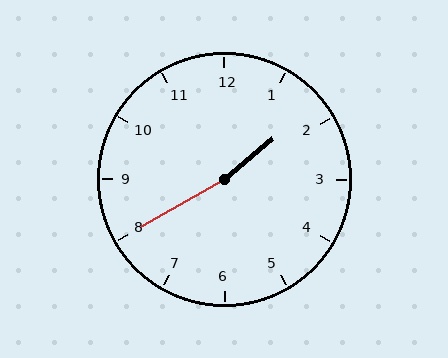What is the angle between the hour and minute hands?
Approximately 170 degrees.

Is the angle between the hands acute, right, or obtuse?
It is obtuse.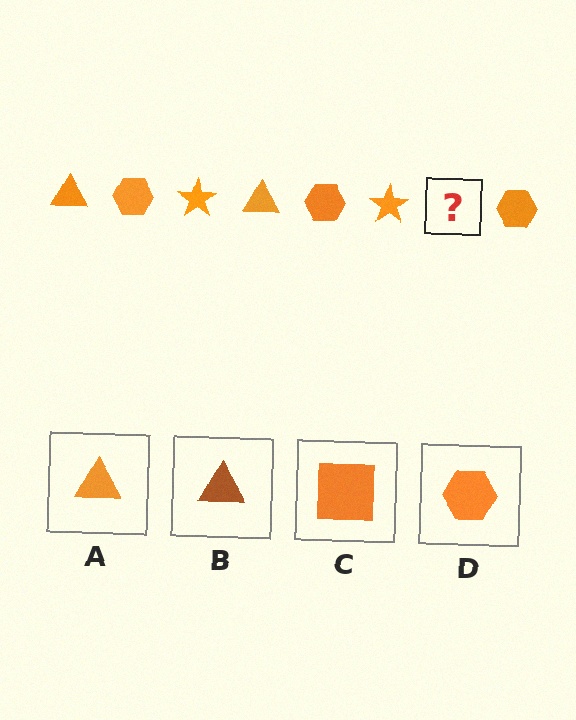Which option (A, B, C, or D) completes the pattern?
A.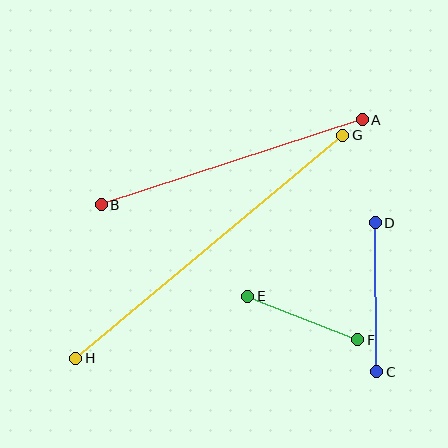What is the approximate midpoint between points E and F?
The midpoint is at approximately (303, 318) pixels.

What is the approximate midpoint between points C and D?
The midpoint is at approximately (376, 297) pixels.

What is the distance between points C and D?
The distance is approximately 149 pixels.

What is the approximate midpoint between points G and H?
The midpoint is at approximately (209, 247) pixels.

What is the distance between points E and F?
The distance is approximately 118 pixels.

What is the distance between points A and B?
The distance is approximately 275 pixels.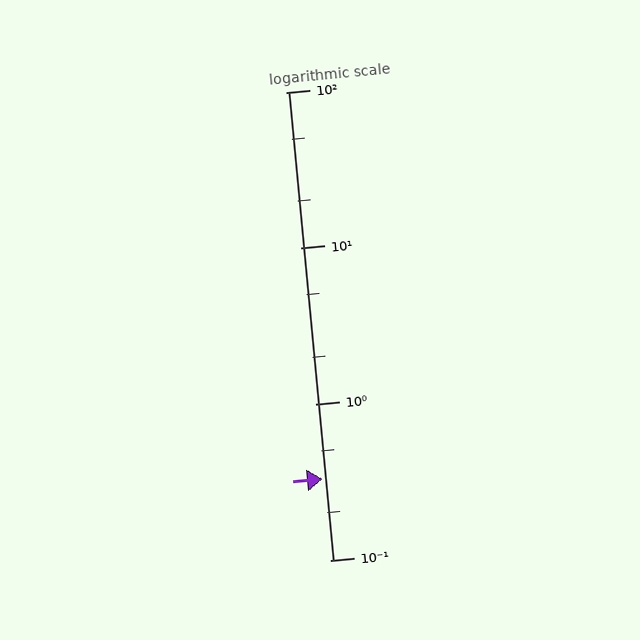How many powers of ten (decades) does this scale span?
The scale spans 3 decades, from 0.1 to 100.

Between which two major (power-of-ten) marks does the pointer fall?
The pointer is between 0.1 and 1.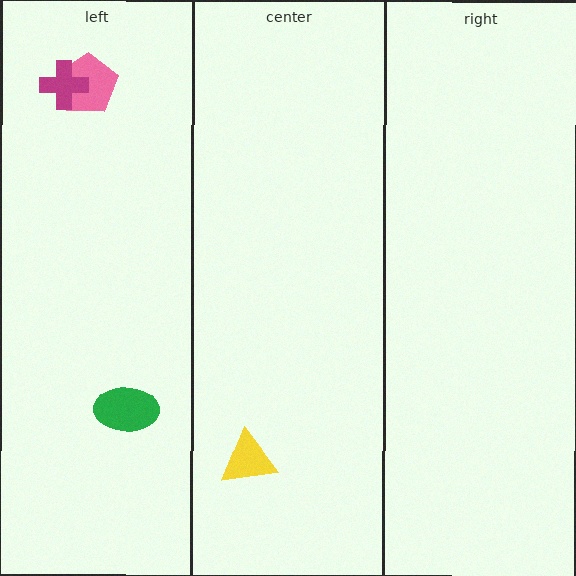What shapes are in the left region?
The pink pentagon, the green ellipse, the magenta cross.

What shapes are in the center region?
The yellow triangle.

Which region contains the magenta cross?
The left region.